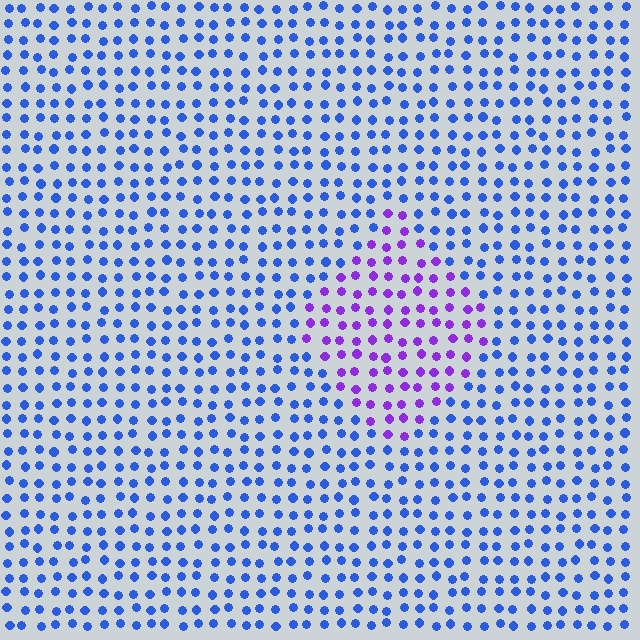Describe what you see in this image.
The image is filled with small blue elements in a uniform arrangement. A diamond-shaped region is visible where the elements are tinted to a slightly different hue, forming a subtle color boundary.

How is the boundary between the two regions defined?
The boundary is defined purely by a slight shift in hue (about 51 degrees). Spacing, size, and orientation are identical on both sides.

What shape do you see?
I see a diamond.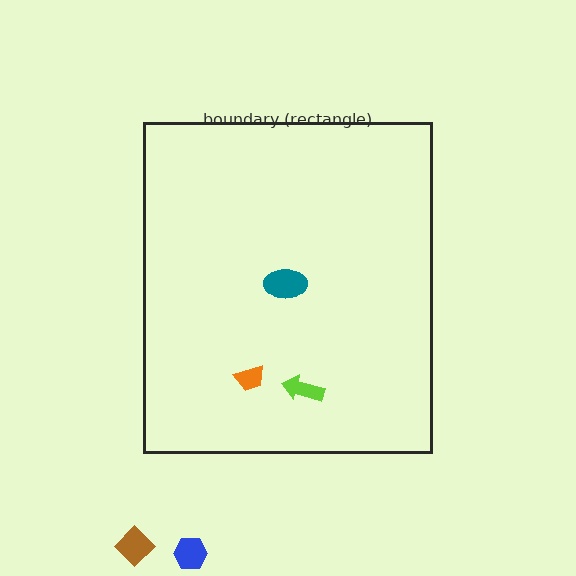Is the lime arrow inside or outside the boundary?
Inside.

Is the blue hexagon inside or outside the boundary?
Outside.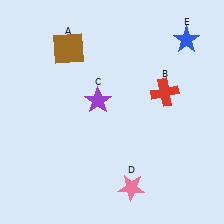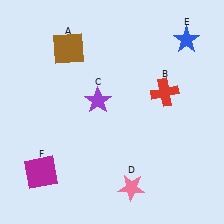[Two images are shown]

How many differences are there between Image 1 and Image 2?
There is 1 difference between the two images.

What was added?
A magenta square (F) was added in Image 2.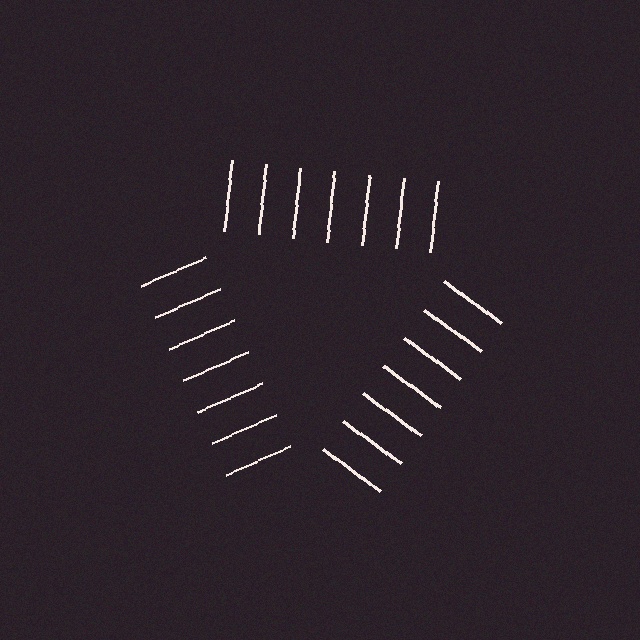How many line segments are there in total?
21 — 7 along each of the 3 edges.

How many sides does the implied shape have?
3 sides — the line-ends trace a triangle.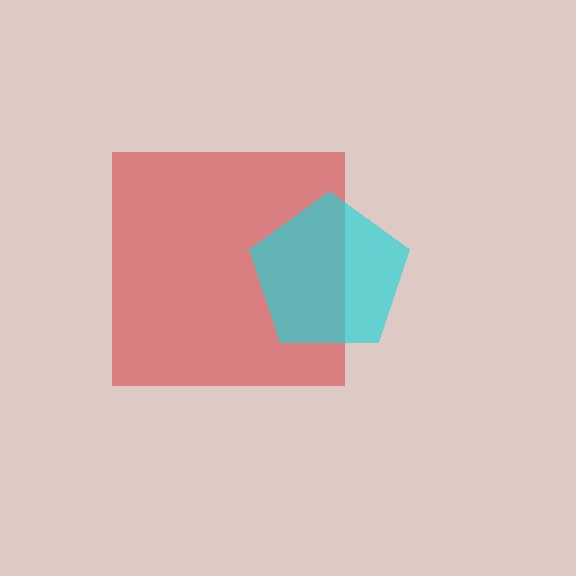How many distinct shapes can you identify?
There are 2 distinct shapes: a red square, a cyan pentagon.